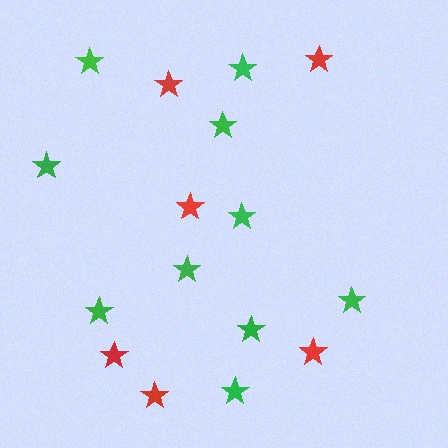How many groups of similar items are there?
There are 2 groups: one group of red stars (6) and one group of green stars (10).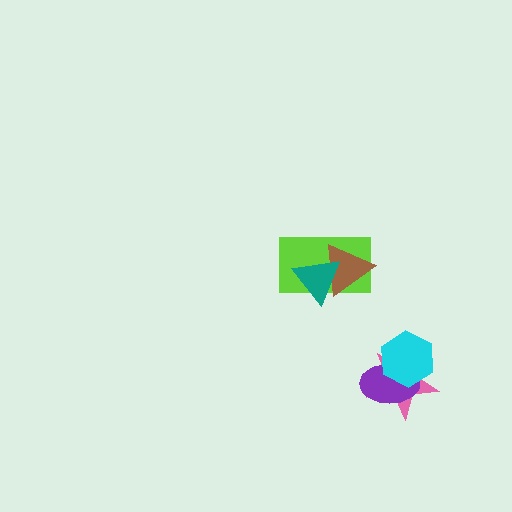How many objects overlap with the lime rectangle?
2 objects overlap with the lime rectangle.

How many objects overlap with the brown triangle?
2 objects overlap with the brown triangle.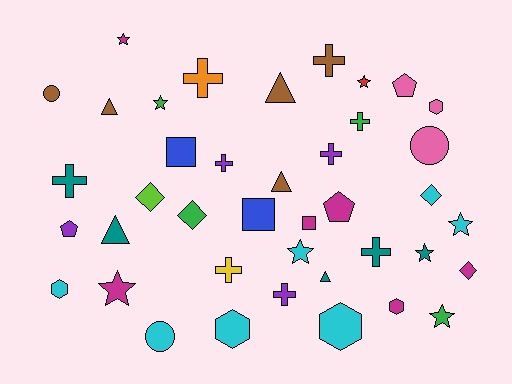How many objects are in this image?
There are 40 objects.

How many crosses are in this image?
There are 9 crosses.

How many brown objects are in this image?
There are 5 brown objects.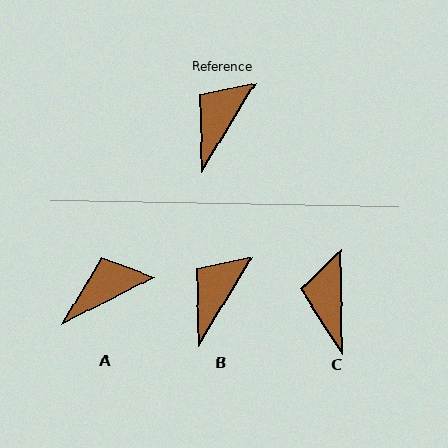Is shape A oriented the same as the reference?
No, it is off by about 31 degrees.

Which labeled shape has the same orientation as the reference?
B.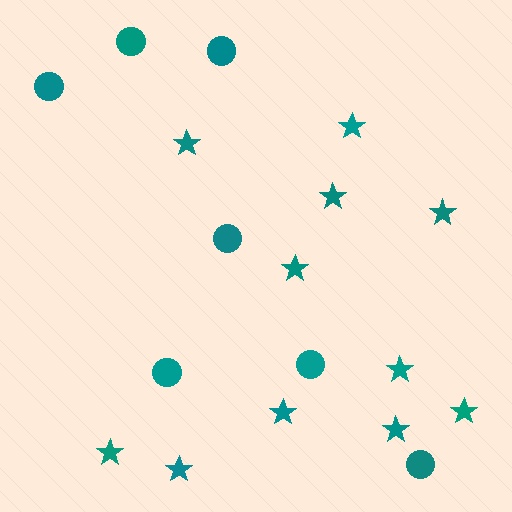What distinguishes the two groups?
There are 2 groups: one group of stars (11) and one group of circles (7).